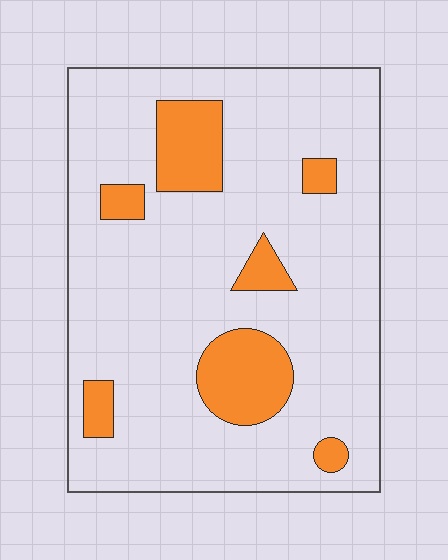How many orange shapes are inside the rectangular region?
7.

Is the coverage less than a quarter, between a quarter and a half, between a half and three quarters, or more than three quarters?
Less than a quarter.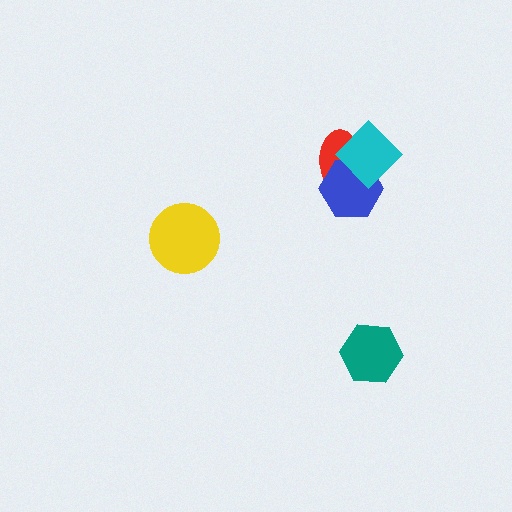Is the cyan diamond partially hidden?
No, no other shape covers it.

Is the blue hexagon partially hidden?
Yes, it is partially covered by another shape.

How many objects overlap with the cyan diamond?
2 objects overlap with the cyan diamond.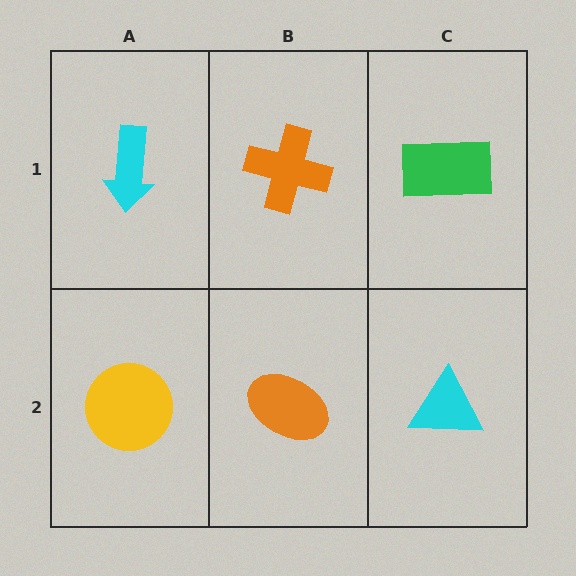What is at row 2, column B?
An orange ellipse.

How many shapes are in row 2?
3 shapes.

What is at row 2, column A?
A yellow circle.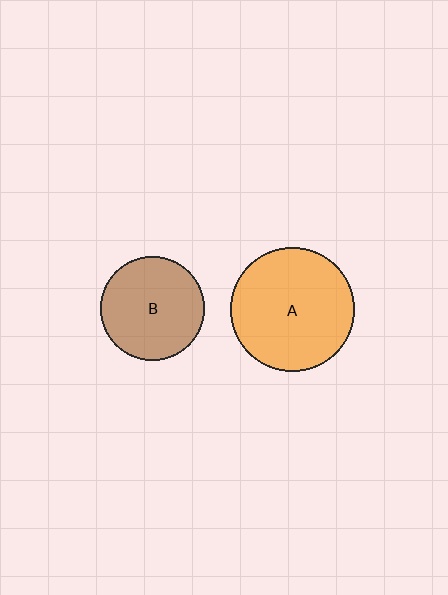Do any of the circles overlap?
No, none of the circles overlap.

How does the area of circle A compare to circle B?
Approximately 1.4 times.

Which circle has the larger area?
Circle A (orange).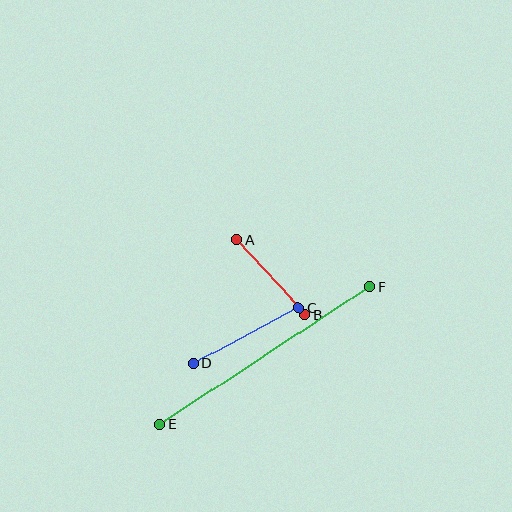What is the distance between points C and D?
The distance is approximately 120 pixels.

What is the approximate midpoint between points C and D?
The midpoint is at approximately (246, 336) pixels.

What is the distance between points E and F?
The distance is approximately 250 pixels.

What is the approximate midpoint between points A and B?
The midpoint is at approximately (271, 277) pixels.